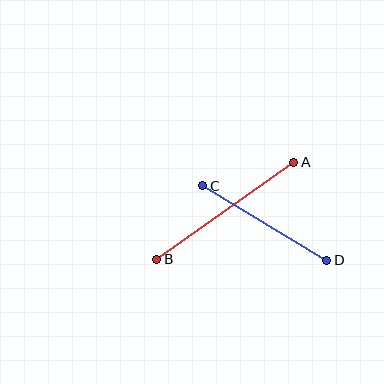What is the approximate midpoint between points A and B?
The midpoint is at approximately (225, 211) pixels.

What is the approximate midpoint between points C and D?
The midpoint is at approximately (265, 223) pixels.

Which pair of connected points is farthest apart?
Points A and B are farthest apart.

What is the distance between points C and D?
The distance is approximately 145 pixels.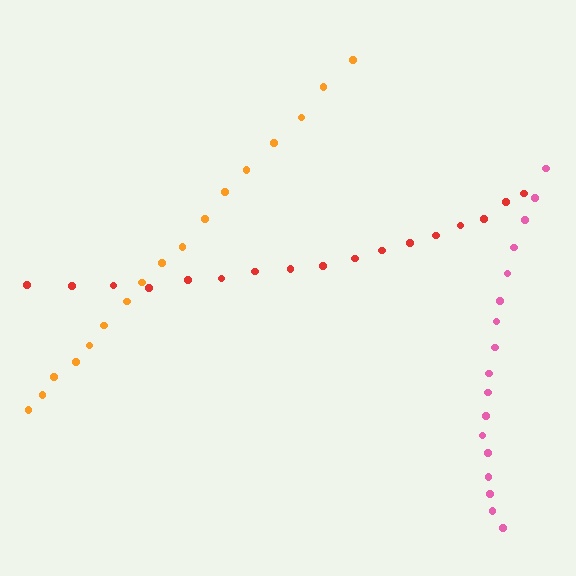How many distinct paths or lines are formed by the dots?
There are 3 distinct paths.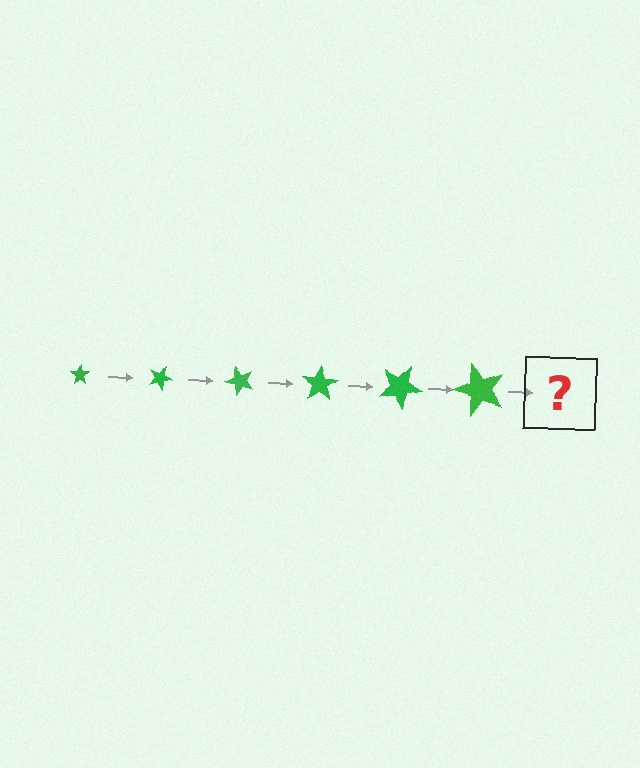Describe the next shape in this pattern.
It should be a star, larger than the previous one and rotated 150 degrees from the start.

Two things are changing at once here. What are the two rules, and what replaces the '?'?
The two rules are that the star grows larger each step and it rotates 25 degrees each step. The '?' should be a star, larger than the previous one and rotated 150 degrees from the start.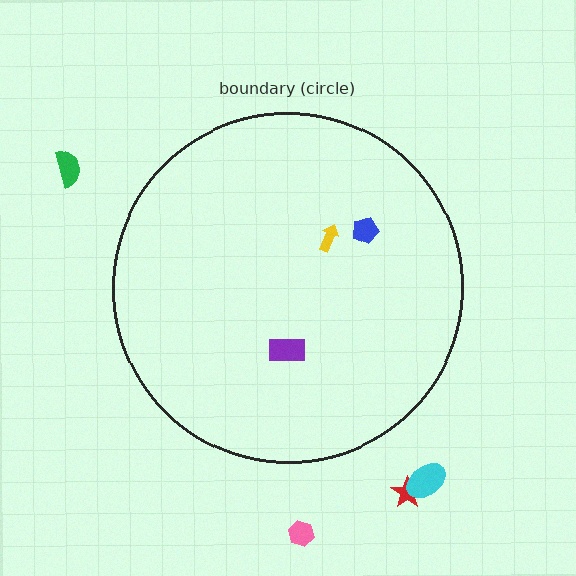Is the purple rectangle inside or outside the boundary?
Inside.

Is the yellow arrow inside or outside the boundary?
Inside.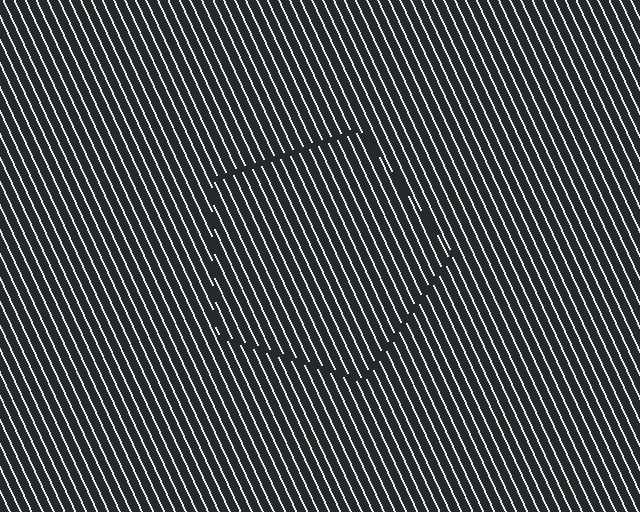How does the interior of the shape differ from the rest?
The interior of the shape contains the same grating, shifted by half a period — the contour is defined by the phase discontinuity where line-ends from the inner and outer gratings abut.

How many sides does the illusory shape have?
5 sides — the line-ends trace a pentagon.